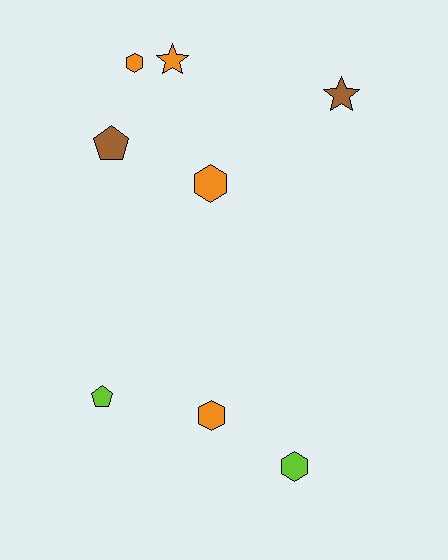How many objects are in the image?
There are 8 objects.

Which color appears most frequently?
Orange, with 4 objects.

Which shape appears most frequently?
Hexagon, with 4 objects.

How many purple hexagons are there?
There are no purple hexagons.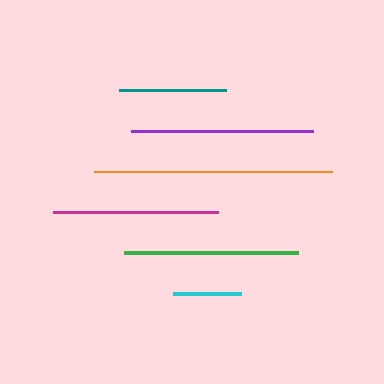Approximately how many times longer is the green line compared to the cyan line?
The green line is approximately 2.6 times the length of the cyan line.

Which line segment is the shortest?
The cyan line is the shortest at approximately 68 pixels.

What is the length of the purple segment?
The purple segment is approximately 181 pixels long.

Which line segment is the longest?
The orange line is the longest at approximately 238 pixels.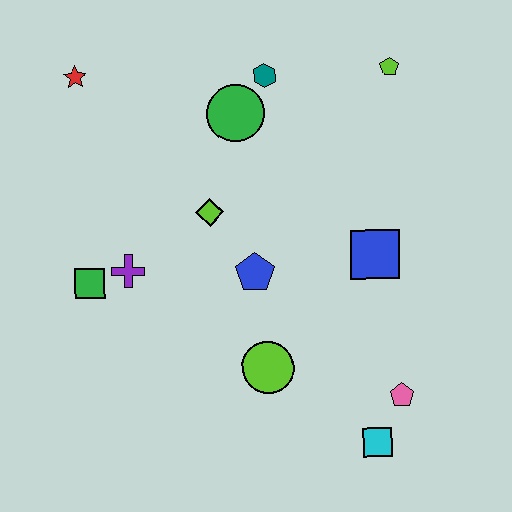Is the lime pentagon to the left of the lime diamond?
No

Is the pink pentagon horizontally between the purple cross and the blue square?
No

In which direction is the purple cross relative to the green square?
The purple cross is to the right of the green square.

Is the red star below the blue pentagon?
No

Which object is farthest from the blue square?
The red star is farthest from the blue square.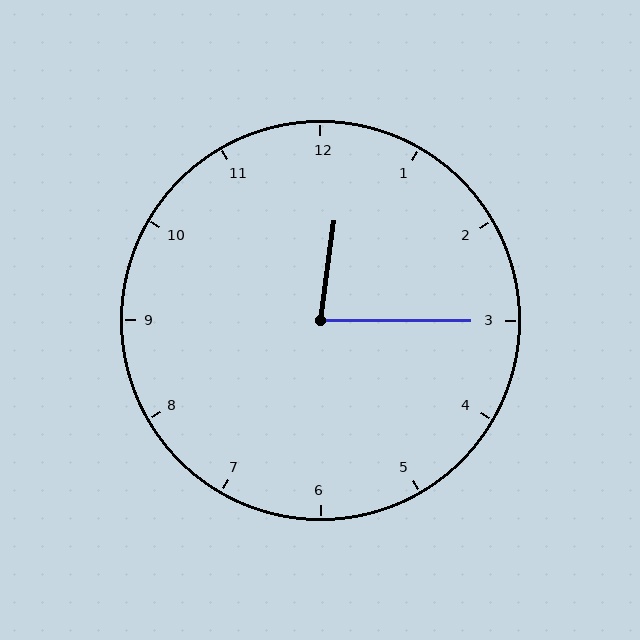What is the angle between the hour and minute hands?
Approximately 82 degrees.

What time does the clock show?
12:15.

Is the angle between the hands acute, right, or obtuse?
It is acute.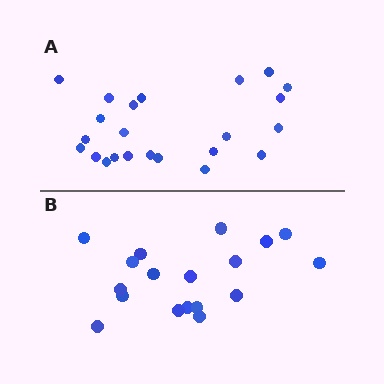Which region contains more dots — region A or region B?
Region A (the top region) has more dots.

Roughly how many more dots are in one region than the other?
Region A has about 5 more dots than region B.